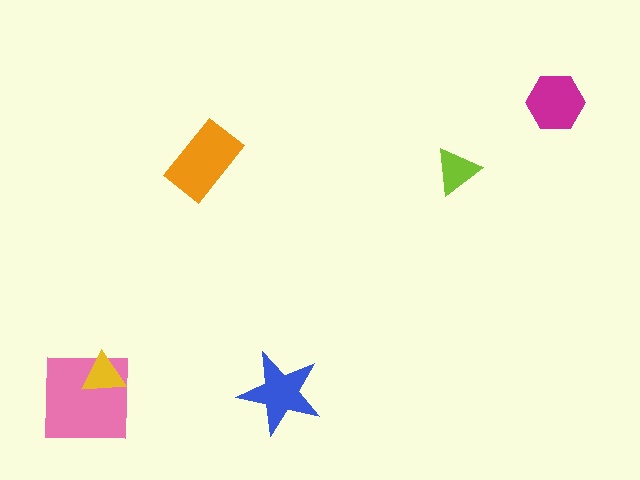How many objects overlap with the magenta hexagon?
0 objects overlap with the magenta hexagon.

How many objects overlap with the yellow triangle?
1 object overlaps with the yellow triangle.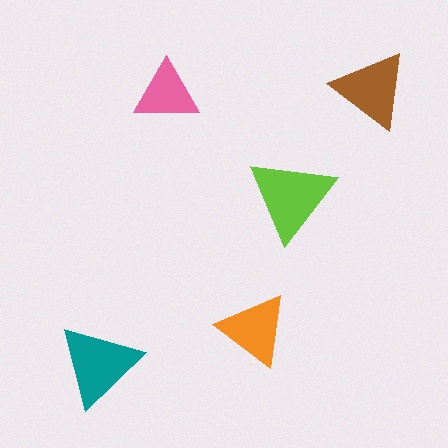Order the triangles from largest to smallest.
the lime one, the teal one, the brown one, the orange one, the pink one.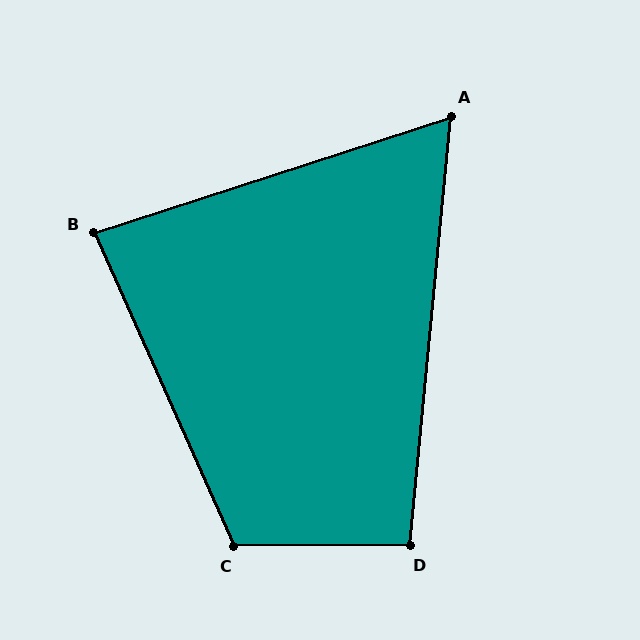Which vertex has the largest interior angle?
C, at approximately 114 degrees.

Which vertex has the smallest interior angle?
A, at approximately 66 degrees.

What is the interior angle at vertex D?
Approximately 96 degrees (obtuse).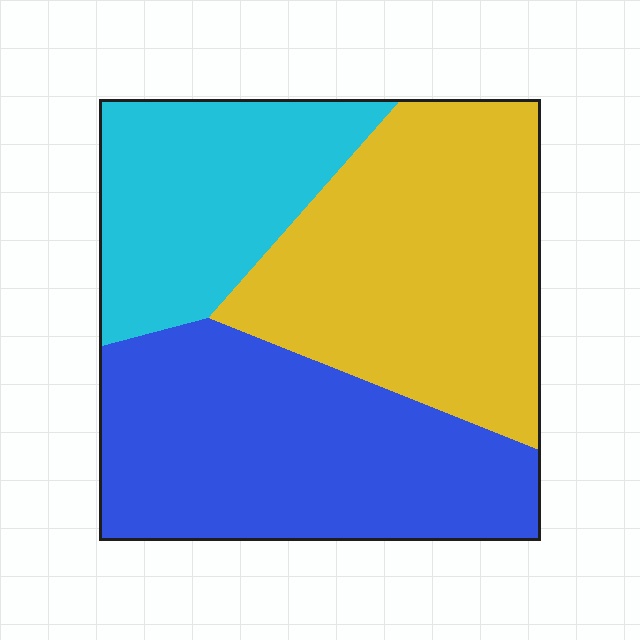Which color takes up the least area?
Cyan, at roughly 25%.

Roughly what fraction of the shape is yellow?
Yellow takes up about three eighths (3/8) of the shape.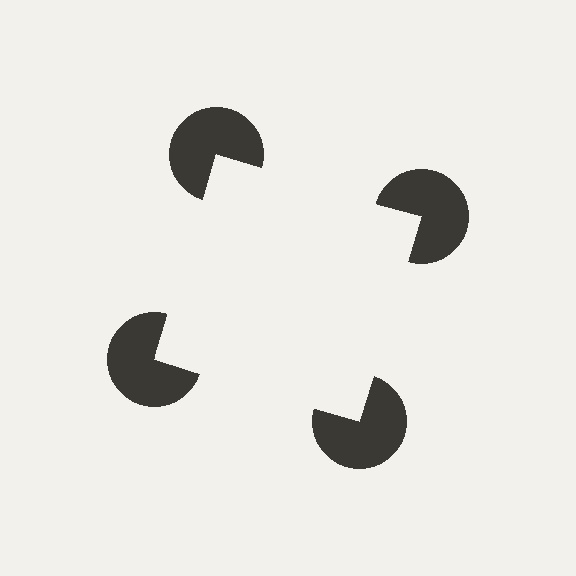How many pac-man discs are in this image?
There are 4 — one at each vertex of the illusory square.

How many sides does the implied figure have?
4 sides.